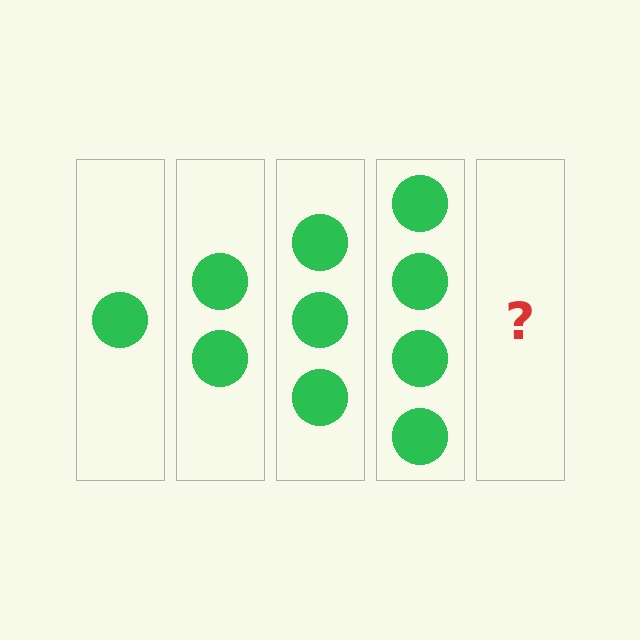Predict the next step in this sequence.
The next step is 5 circles.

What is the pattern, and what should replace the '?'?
The pattern is that each step adds one more circle. The '?' should be 5 circles.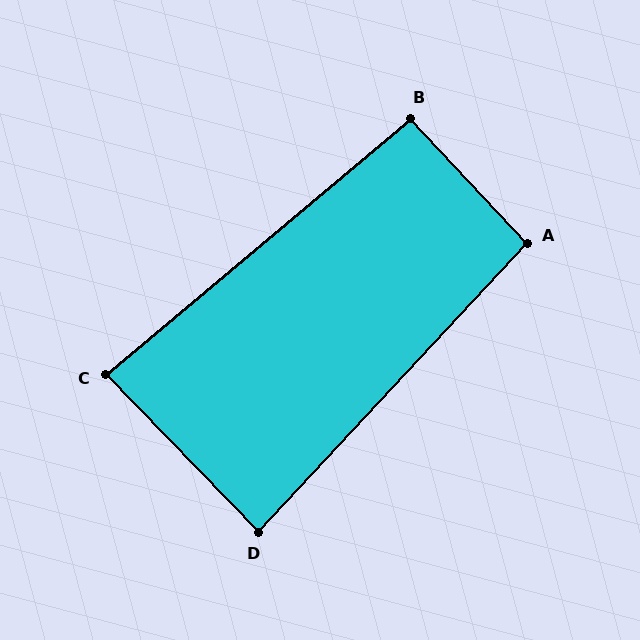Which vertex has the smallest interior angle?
C, at approximately 86 degrees.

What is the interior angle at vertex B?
Approximately 93 degrees (approximately right).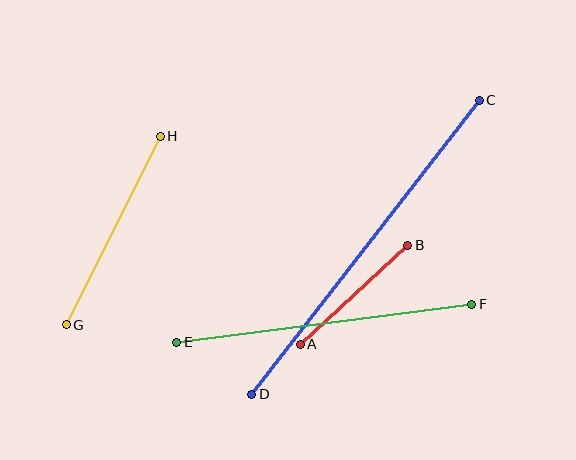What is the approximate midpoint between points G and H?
The midpoint is at approximately (113, 231) pixels.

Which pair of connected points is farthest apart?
Points C and D are farthest apart.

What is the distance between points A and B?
The distance is approximately 146 pixels.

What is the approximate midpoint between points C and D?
The midpoint is at approximately (366, 247) pixels.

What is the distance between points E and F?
The distance is approximately 298 pixels.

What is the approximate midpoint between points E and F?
The midpoint is at approximately (324, 323) pixels.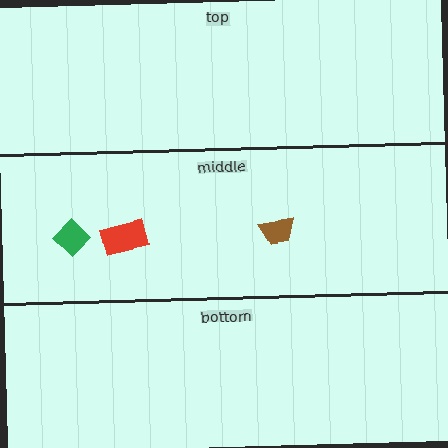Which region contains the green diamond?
The middle region.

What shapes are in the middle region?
The red rectangle, the brown trapezoid, the green diamond.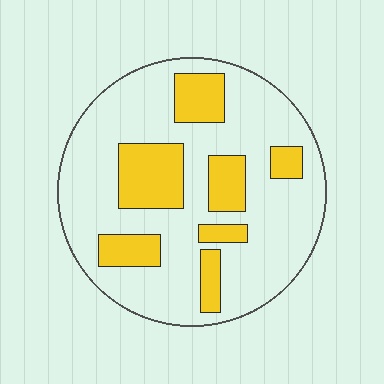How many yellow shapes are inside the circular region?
7.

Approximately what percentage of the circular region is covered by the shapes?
Approximately 25%.